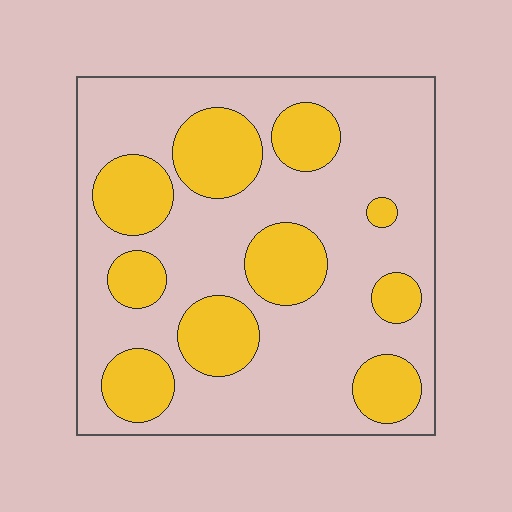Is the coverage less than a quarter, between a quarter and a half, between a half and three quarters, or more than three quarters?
Between a quarter and a half.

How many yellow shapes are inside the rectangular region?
10.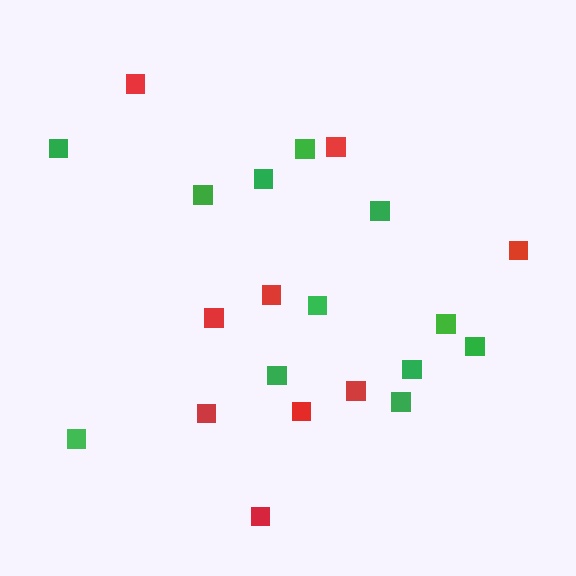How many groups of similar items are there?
There are 2 groups: one group of red squares (9) and one group of green squares (12).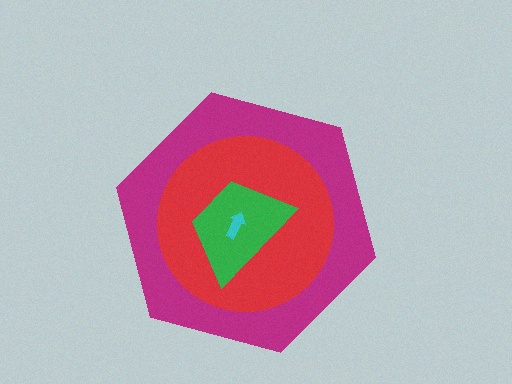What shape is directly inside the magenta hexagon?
The red circle.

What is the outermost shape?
The magenta hexagon.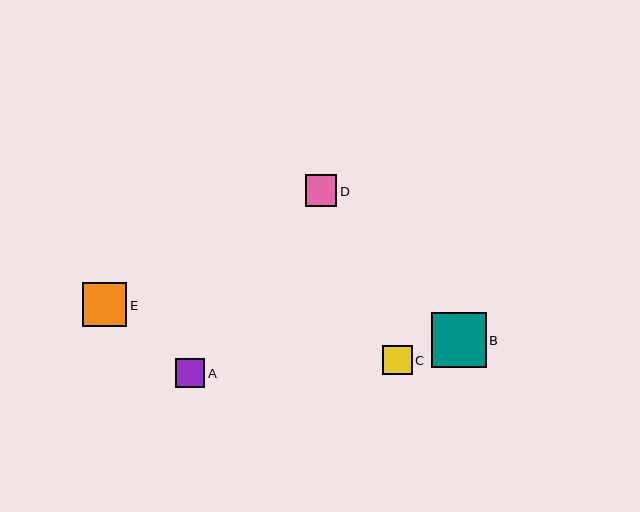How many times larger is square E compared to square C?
Square E is approximately 1.5 times the size of square C.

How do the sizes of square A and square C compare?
Square A and square C are approximately the same size.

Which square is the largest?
Square B is the largest with a size of approximately 55 pixels.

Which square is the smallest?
Square C is the smallest with a size of approximately 29 pixels.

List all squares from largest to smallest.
From largest to smallest: B, E, D, A, C.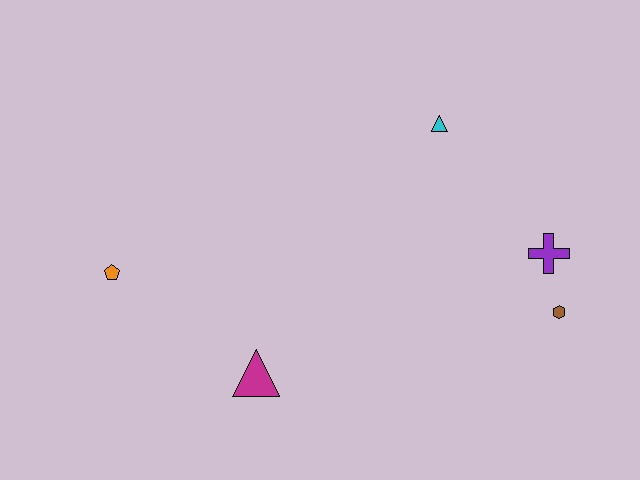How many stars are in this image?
There are no stars.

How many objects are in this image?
There are 5 objects.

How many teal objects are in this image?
There are no teal objects.